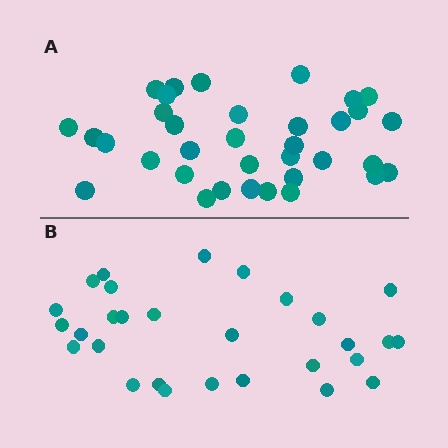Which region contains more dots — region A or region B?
Region A (the top region) has more dots.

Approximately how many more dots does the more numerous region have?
Region A has about 6 more dots than region B.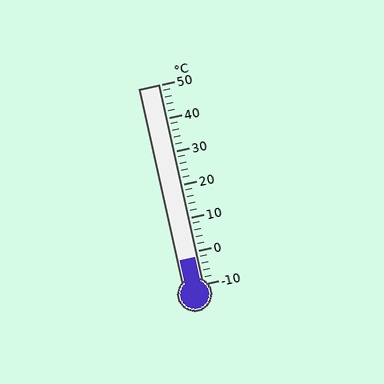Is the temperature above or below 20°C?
The temperature is below 20°C.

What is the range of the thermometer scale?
The thermometer scale ranges from -10°C to 50°C.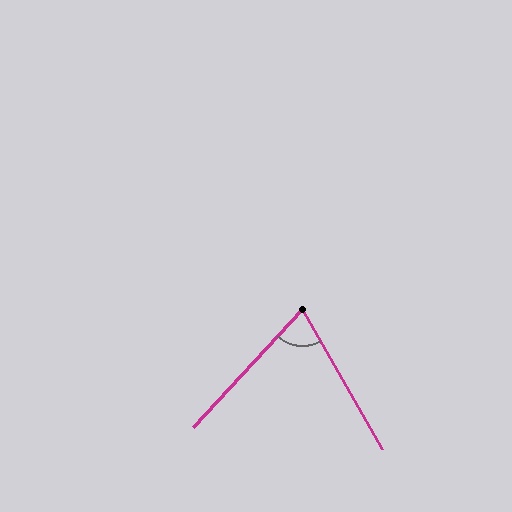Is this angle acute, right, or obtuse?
It is acute.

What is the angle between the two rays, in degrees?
Approximately 72 degrees.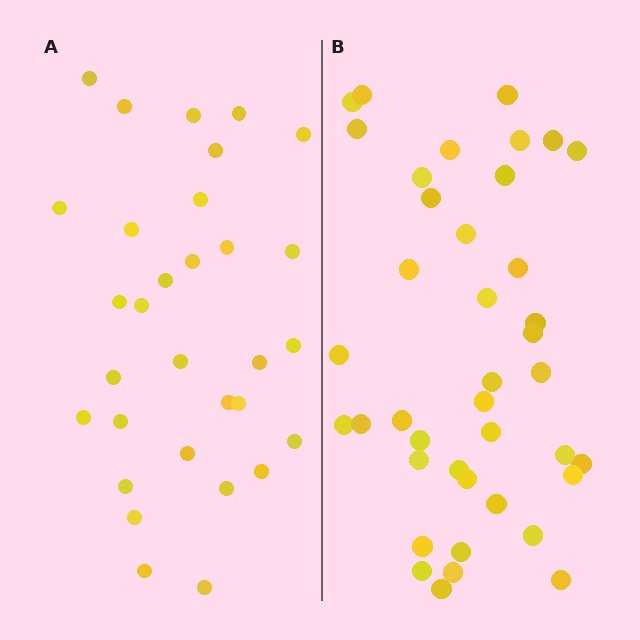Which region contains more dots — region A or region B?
Region B (the right region) has more dots.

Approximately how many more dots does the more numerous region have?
Region B has roughly 8 or so more dots than region A.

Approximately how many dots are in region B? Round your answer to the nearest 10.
About 40 dots.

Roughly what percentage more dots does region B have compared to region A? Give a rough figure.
About 30% more.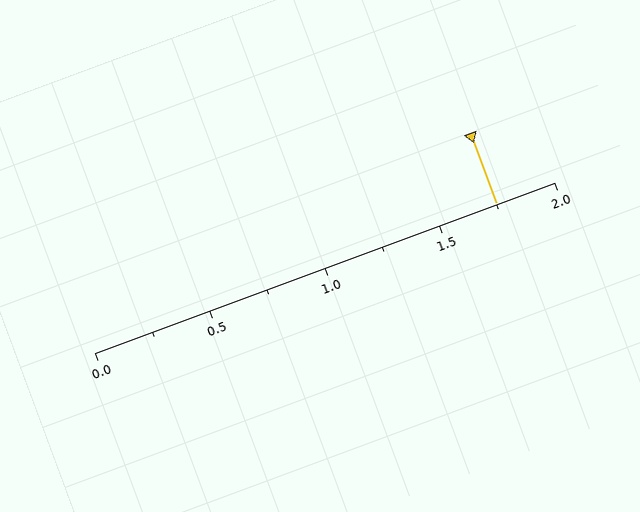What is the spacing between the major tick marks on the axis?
The major ticks are spaced 0.5 apart.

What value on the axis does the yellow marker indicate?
The marker indicates approximately 1.75.